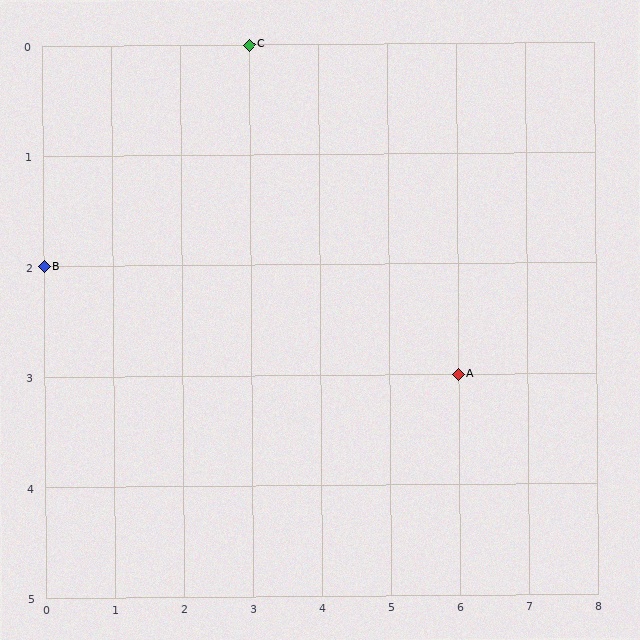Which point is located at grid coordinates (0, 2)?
Point B is at (0, 2).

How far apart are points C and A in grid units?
Points C and A are 3 columns and 3 rows apart (about 4.2 grid units diagonally).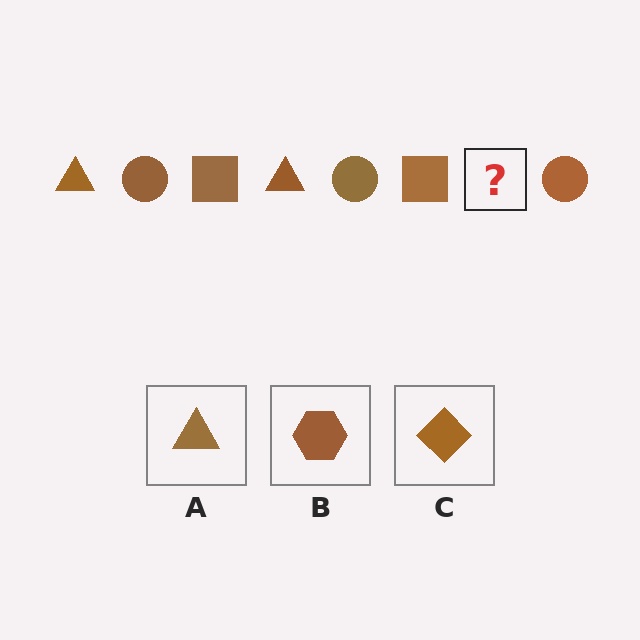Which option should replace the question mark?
Option A.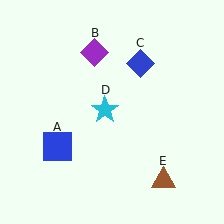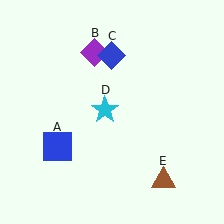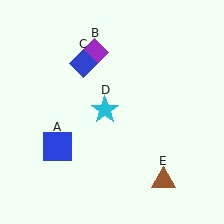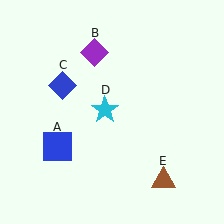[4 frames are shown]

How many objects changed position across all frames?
1 object changed position: blue diamond (object C).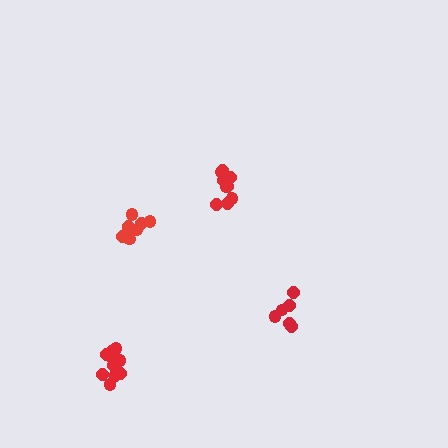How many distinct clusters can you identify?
There are 4 distinct clusters.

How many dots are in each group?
Group 1: 6 dots, Group 2: 11 dots, Group 3: 9 dots, Group 4: 12 dots (38 total).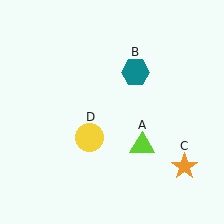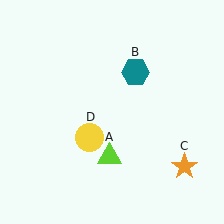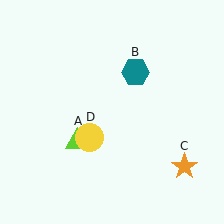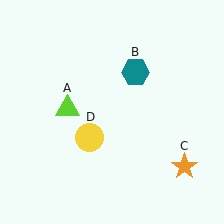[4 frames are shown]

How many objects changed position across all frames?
1 object changed position: lime triangle (object A).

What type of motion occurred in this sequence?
The lime triangle (object A) rotated clockwise around the center of the scene.